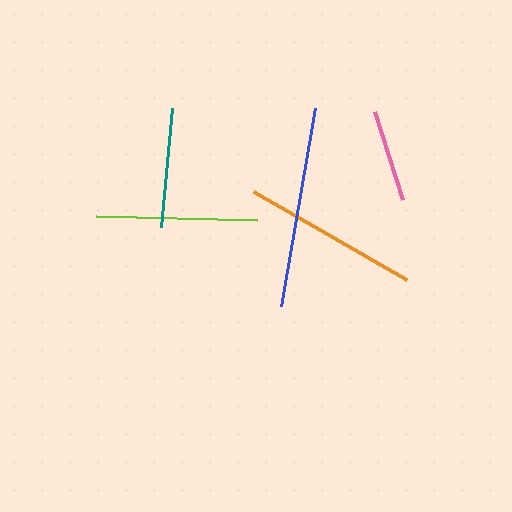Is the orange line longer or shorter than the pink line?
The orange line is longer than the pink line.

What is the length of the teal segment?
The teal segment is approximately 119 pixels long.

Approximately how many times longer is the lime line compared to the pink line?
The lime line is approximately 1.8 times the length of the pink line.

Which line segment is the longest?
The blue line is the longest at approximately 201 pixels.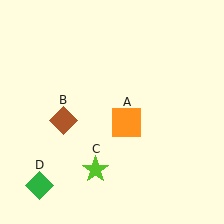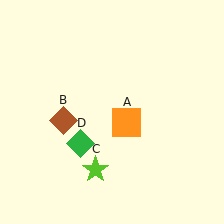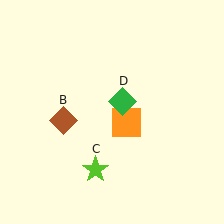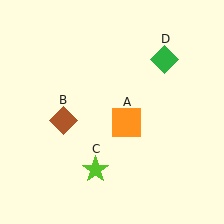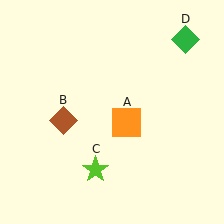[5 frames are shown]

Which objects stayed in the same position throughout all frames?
Orange square (object A) and brown diamond (object B) and lime star (object C) remained stationary.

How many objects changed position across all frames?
1 object changed position: green diamond (object D).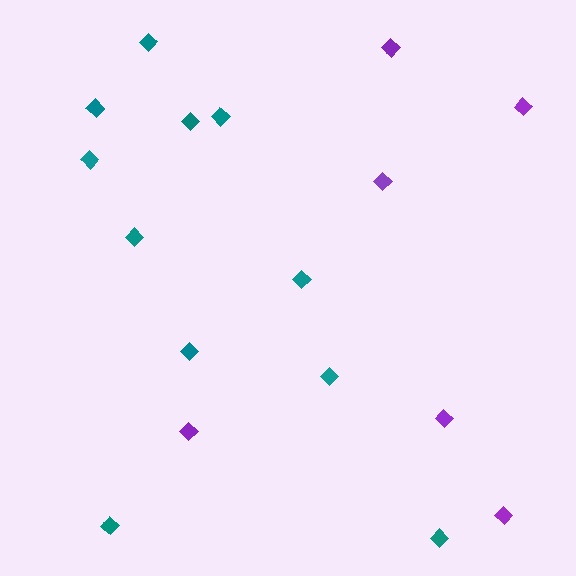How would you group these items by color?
There are 2 groups: one group of teal diamonds (11) and one group of purple diamonds (6).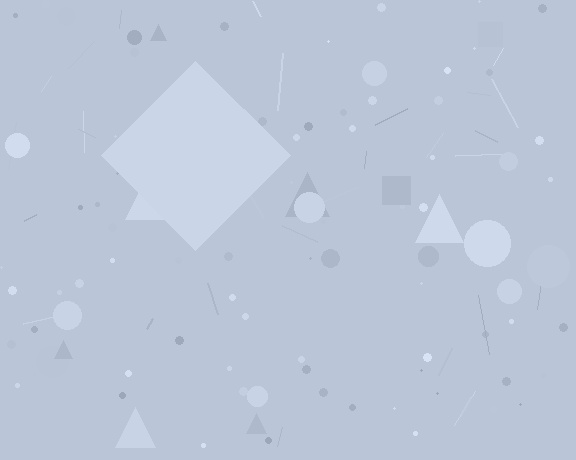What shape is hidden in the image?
A diamond is hidden in the image.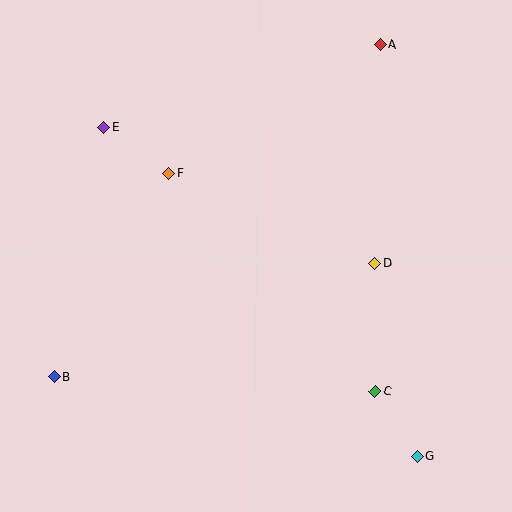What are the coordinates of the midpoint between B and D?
The midpoint between B and D is at (214, 320).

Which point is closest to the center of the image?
Point D at (374, 264) is closest to the center.